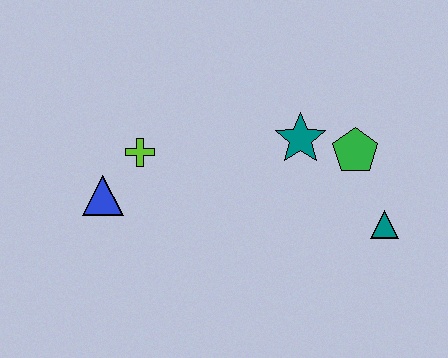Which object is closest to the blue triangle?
The lime cross is closest to the blue triangle.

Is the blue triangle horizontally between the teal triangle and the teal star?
No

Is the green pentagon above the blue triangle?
Yes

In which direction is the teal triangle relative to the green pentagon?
The teal triangle is below the green pentagon.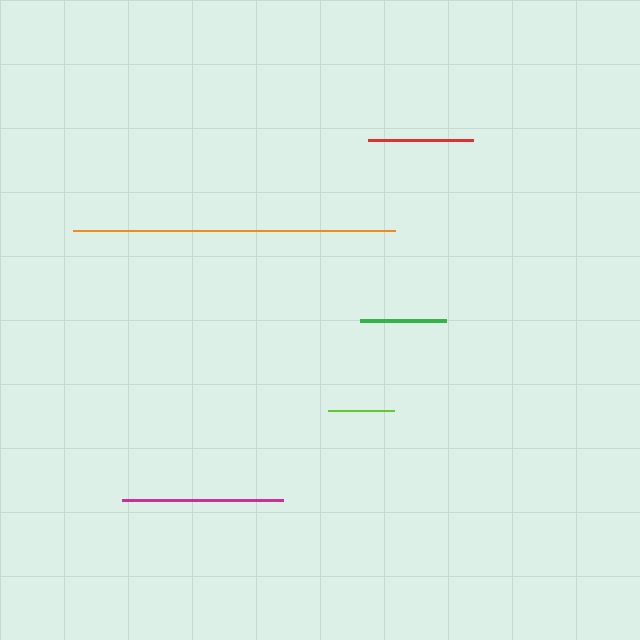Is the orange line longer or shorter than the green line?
The orange line is longer than the green line.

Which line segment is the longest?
The orange line is the longest at approximately 322 pixels.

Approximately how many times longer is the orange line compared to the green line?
The orange line is approximately 3.7 times the length of the green line.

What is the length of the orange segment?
The orange segment is approximately 322 pixels long.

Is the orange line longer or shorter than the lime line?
The orange line is longer than the lime line.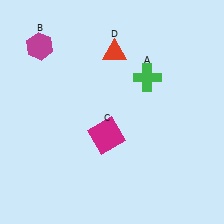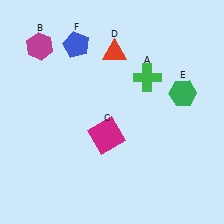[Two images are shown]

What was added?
A green hexagon (E), a blue pentagon (F) were added in Image 2.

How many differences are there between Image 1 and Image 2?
There are 2 differences between the two images.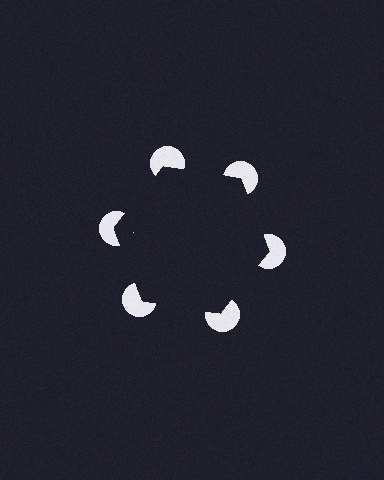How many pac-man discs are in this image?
There are 6 — one at each vertex of the illusory hexagon.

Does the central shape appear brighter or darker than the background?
It typically appears slightly darker than the background, even though no actual brightness change is drawn.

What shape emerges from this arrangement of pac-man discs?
An illusory hexagon — its edges are inferred from the aligned wedge cuts in the pac-man discs, not physically drawn.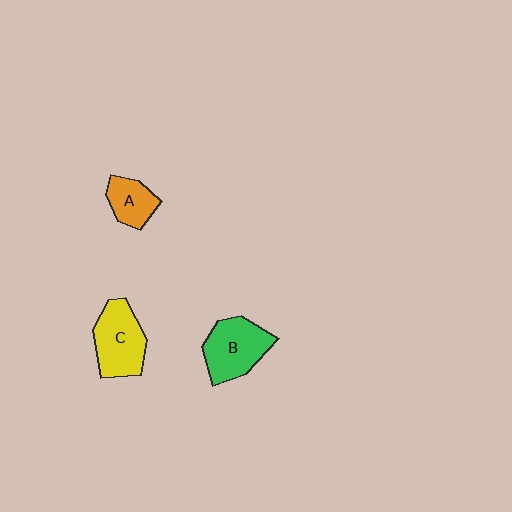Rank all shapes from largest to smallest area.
From largest to smallest: B (green), C (yellow), A (orange).